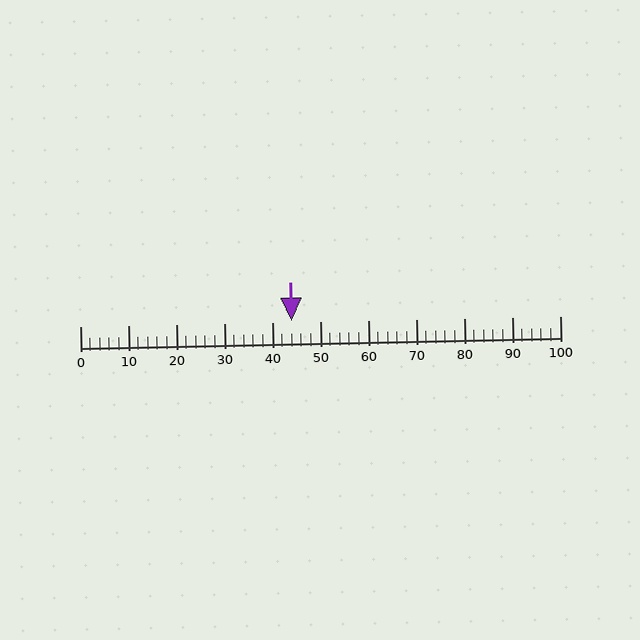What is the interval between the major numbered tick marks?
The major tick marks are spaced 10 units apart.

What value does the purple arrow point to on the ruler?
The purple arrow points to approximately 44.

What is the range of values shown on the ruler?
The ruler shows values from 0 to 100.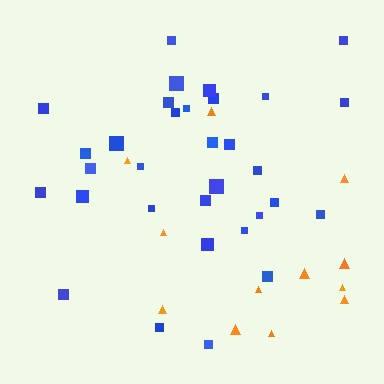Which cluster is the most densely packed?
Blue.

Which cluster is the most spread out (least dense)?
Orange.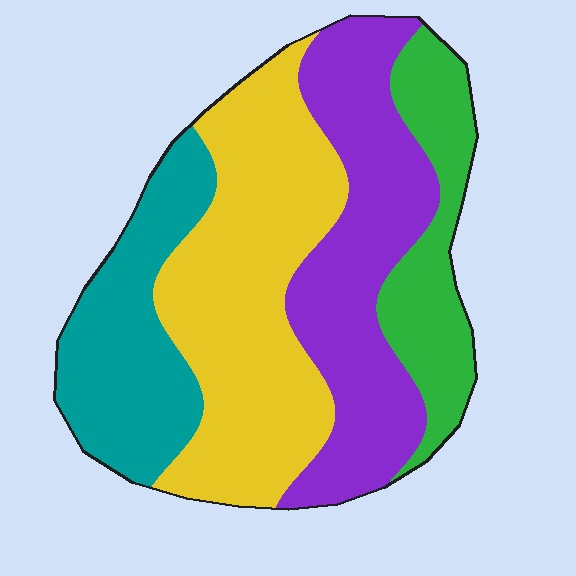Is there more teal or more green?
Teal.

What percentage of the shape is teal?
Teal covers 20% of the shape.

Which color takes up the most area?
Yellow, at roughly 35%.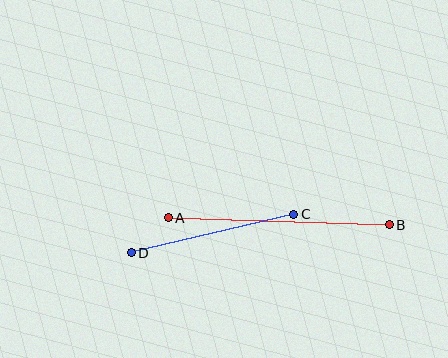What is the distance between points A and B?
The distance is approximately 221 pixels.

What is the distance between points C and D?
The distance is approximately 167 pixels.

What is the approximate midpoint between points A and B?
The midpoint is at approximately (279, 221) pixels.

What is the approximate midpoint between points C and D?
The midpoint is at approximately (212, 234) pixels.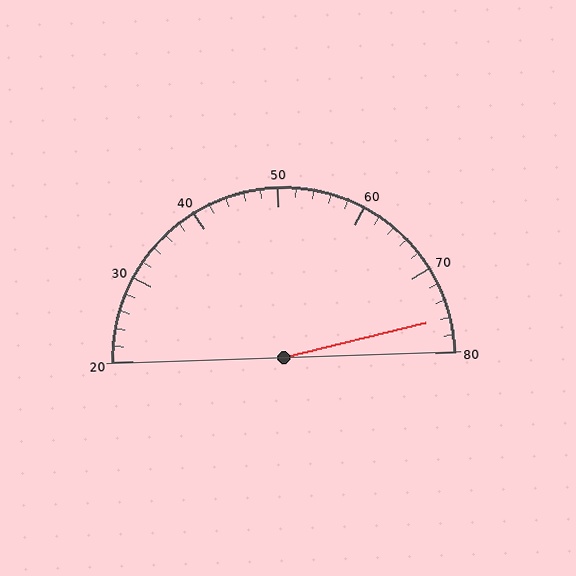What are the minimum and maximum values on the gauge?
The gauge ranges from 20 to 80.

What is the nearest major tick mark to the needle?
The nearest major tick mark is 80.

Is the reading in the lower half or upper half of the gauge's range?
The reading is in the upper half of the range (20 to 80).